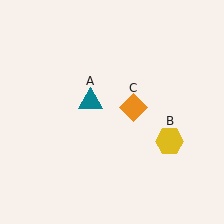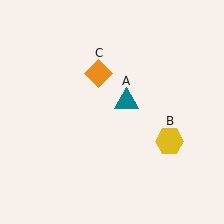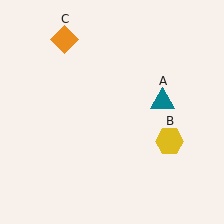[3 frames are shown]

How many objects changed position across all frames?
2 objects changed position: teal triangle (object A), orange diamond (object C).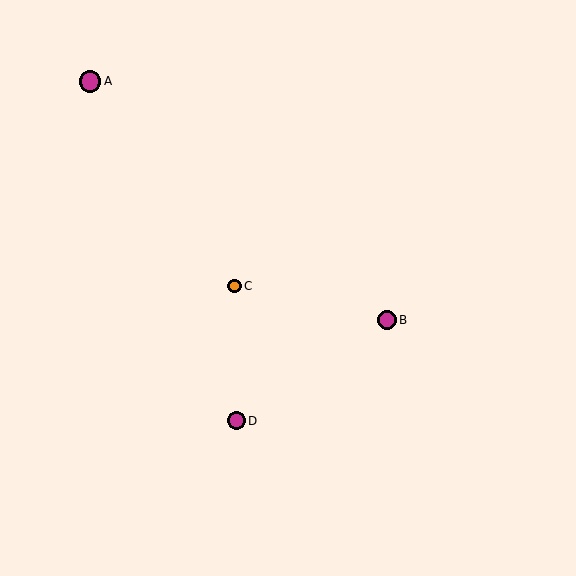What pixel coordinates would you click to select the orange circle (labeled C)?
Click at (234, 286) to select the orange circle C.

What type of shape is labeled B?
Shape B is a magenta circle.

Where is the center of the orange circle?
The center of the orange circle is at (234, 286).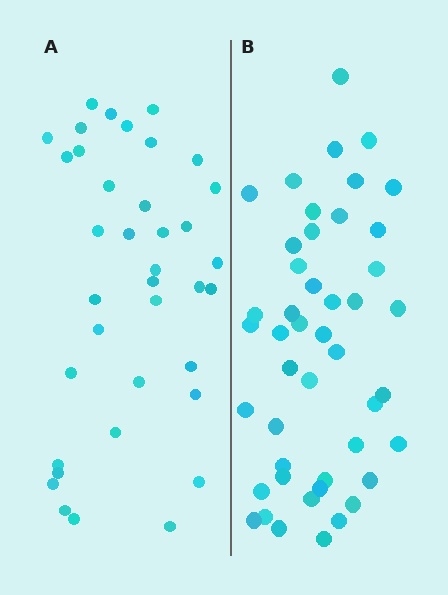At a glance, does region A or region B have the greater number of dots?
Region B (the right region) has more dots.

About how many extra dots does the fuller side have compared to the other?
Region B has roughly 8 or so more dots than region A.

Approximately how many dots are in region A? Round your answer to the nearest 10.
About 40 dots. (The exact count is 37, which rounds to 40.)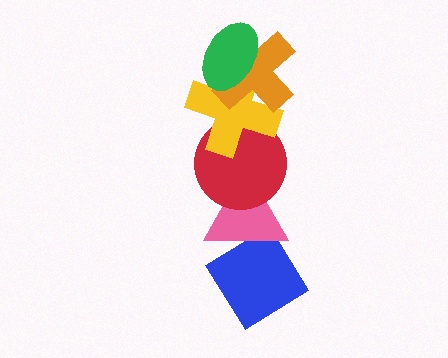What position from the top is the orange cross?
The orange cross is 2nd from the top.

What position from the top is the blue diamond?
The blue diamond is 6th from the top.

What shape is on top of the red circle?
The yellow cross is on top of the red circle.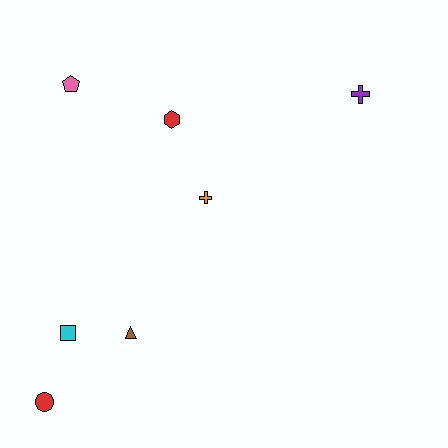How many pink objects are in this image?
There is 1 pink object.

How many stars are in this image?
There are no stars.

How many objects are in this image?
There are 7 objects.